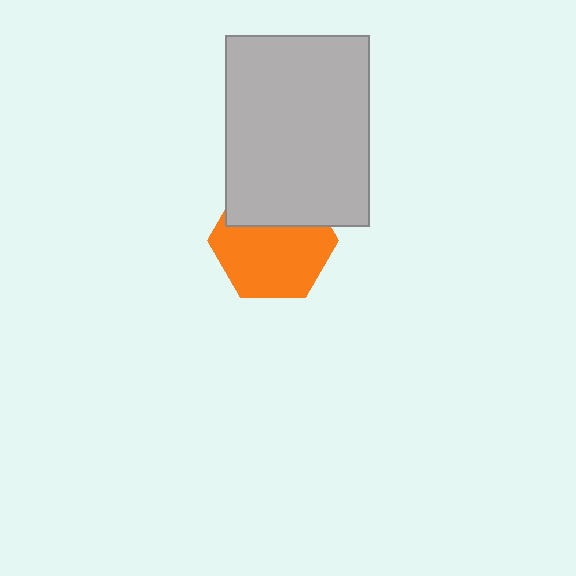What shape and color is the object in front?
The object in front is a light gray rectangle.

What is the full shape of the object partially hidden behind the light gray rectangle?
The partially hidden object is an orange hexagon.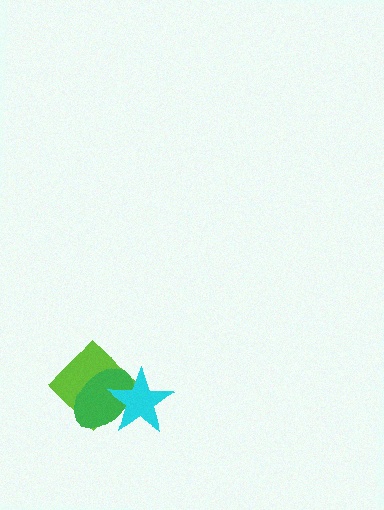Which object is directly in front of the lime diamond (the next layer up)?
The green ellipse is directly in front of the lime diamond.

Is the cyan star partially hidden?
No, no other shape covers it.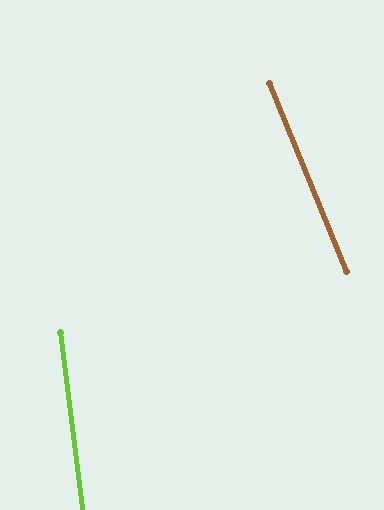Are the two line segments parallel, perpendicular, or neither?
Neither parallel nor perpendicular — they differ by about 15°.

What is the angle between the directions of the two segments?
Approximately 15 degrees.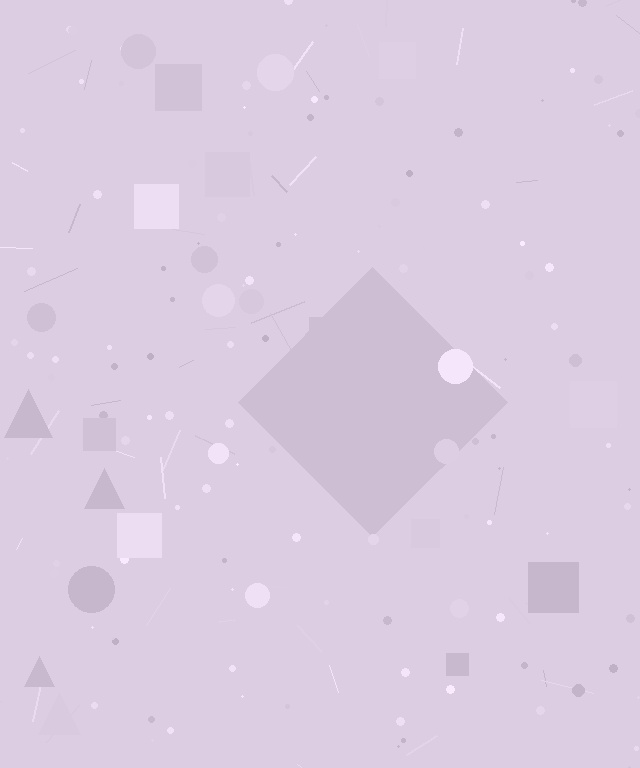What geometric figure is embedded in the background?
A diamond is embedded in the background.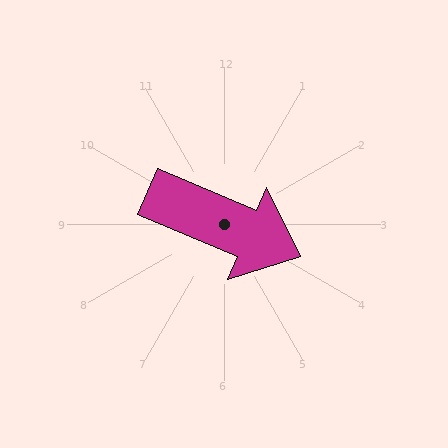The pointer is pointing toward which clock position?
Roughly 4 o'clock.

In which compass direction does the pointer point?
Southeast.